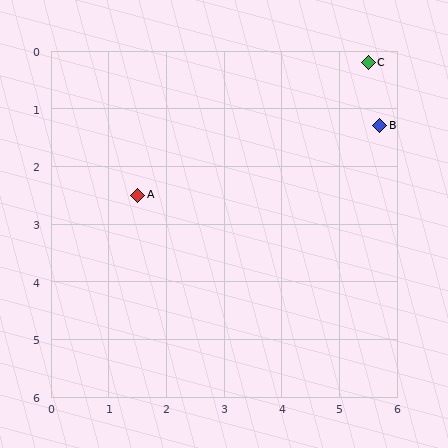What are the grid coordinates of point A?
Point A is at approximately (1.5, 2.5).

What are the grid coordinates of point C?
Point C is at approximately (5.5, 0.2).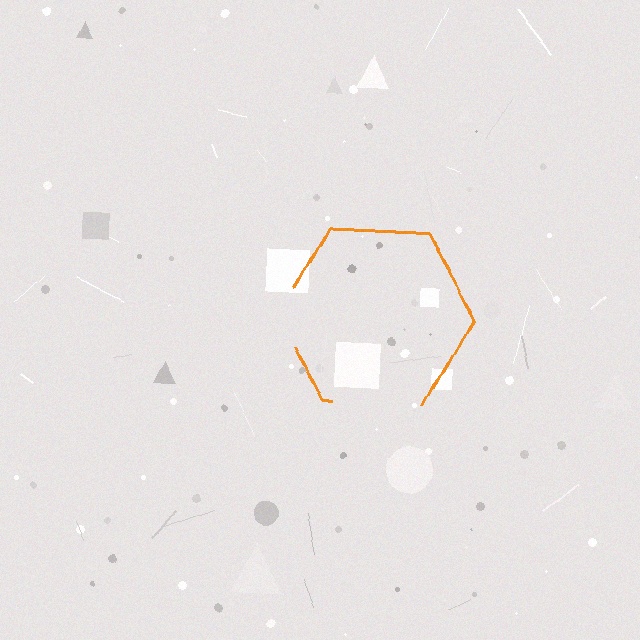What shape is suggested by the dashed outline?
The dashed outline suggests a hexagon.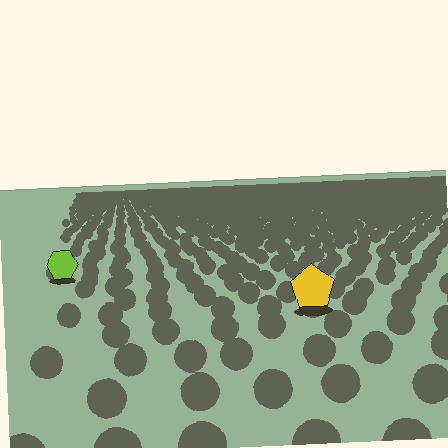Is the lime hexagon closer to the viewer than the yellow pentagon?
No. The yellow pentagon is closer — you can tell from the texture gradient: the ground texture is coarser near it.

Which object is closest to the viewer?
The yellow pentagon is closest. The texture marks near it are larger and more spread out.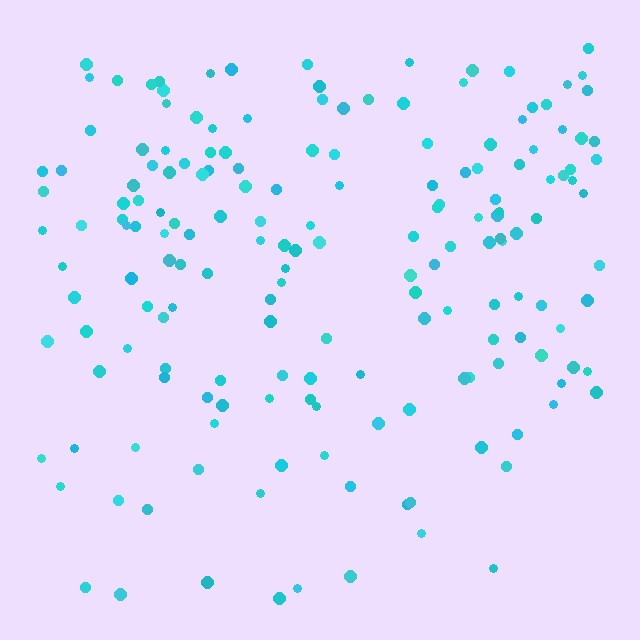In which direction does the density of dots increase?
From bottom to top, with the top side densest.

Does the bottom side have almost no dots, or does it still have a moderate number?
Still a moderate number, just noticeably fewer than the top.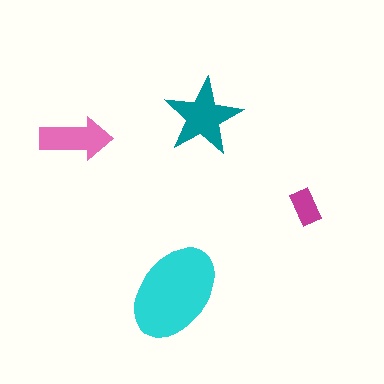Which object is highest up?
The teal star is topmost.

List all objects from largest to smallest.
The cyan ellipse, the teal star, the pink arrow, the magenta rectangle.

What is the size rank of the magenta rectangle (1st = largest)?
4th.